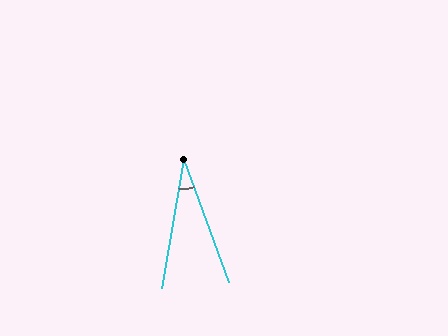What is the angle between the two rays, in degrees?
Approximately 30 degrees.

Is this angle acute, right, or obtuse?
It is acute.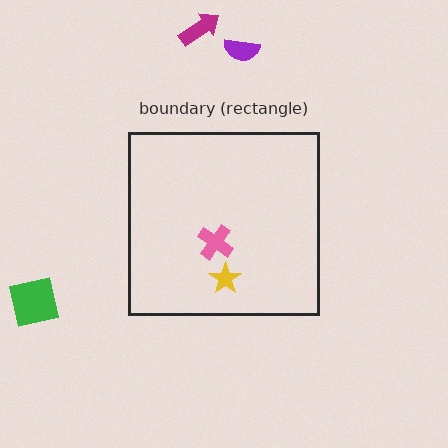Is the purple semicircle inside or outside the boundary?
Outside.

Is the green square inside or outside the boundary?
Outside.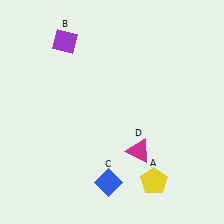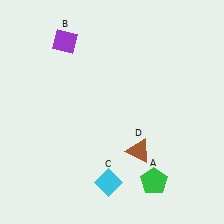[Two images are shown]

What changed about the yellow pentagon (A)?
In Image 1, A is yellow. In Image 2, it changed to green.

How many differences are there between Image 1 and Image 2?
There are 3 differences between the two images.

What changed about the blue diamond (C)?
In Image 1, C is blue. In Image 2, it changed to cyan.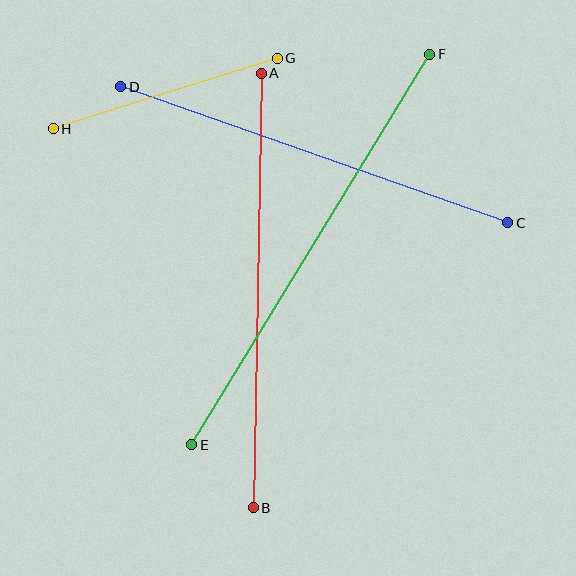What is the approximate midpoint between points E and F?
The midpoint is at approximately (311, 249) pixels.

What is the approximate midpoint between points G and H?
The midpoint is at approximately (165, 93) pixels.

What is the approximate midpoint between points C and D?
The midpoint is at approximately (314, 155) pixels.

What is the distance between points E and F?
The distance is approximately 457 pixels.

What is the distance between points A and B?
The distance is approximately 434 pixels.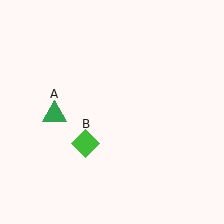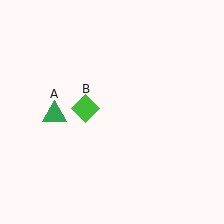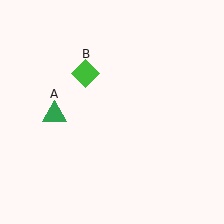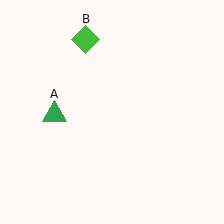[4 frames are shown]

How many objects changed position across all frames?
1 object changed position: green diamond (object B).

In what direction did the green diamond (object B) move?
The green diamond (object B) moved up.